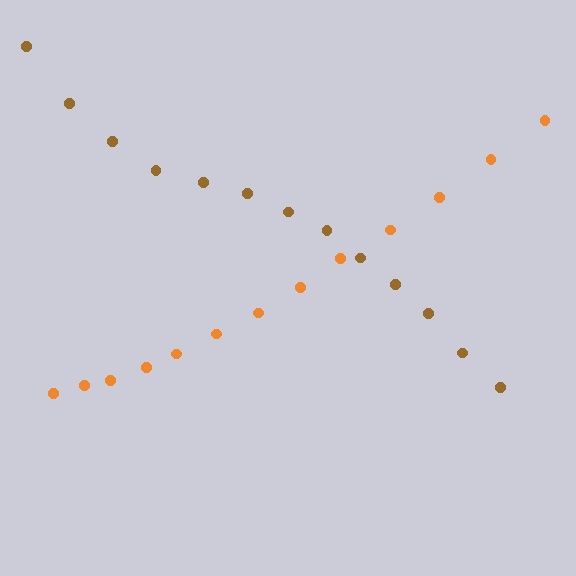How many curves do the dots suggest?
There are 2 distinct paths.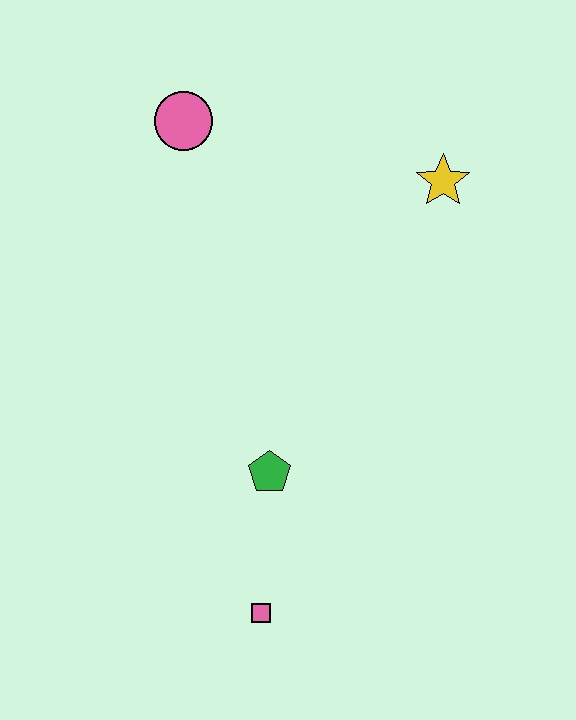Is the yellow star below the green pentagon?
No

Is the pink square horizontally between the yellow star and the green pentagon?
No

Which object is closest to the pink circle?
The yellow star is closest to the pink circle.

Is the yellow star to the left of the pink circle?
No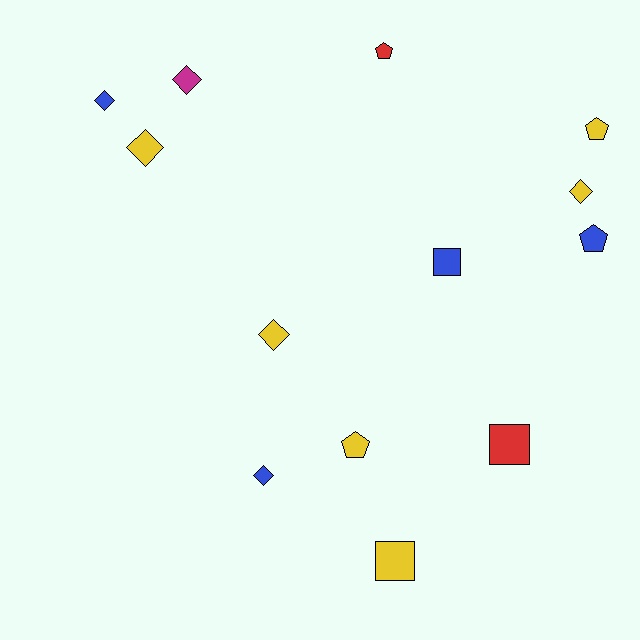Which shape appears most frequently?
Diamond, with 6 objects.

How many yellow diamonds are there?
There are 3 yellow diamonds.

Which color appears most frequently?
Yellow, with 6 objects.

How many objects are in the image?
There are 13 objects.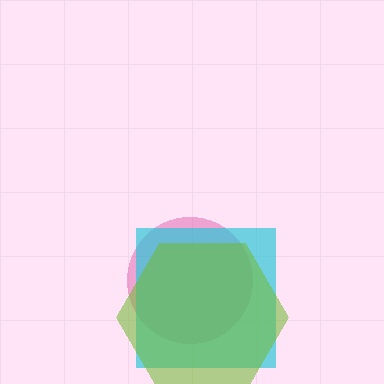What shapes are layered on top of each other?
The layered shapes are: a pink circle, a cyan square, a lime hexagon.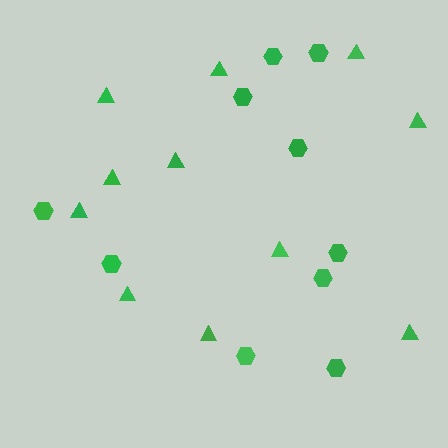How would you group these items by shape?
There are 2 groups: one group of hexagons (10) and one group of triangles (11).